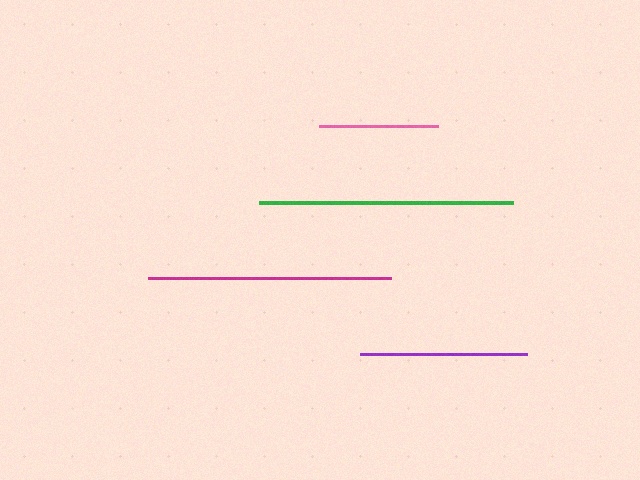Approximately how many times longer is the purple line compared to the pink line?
The purple line is approximately 1.4 times the length of the pink line.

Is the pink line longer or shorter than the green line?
The green line is longer than the pink line.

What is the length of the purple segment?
The purple segment is approximately 167 pixels long.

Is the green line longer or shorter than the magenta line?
The green line is longer than the magenta line.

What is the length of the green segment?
The green segment is approximately 254 pixels long.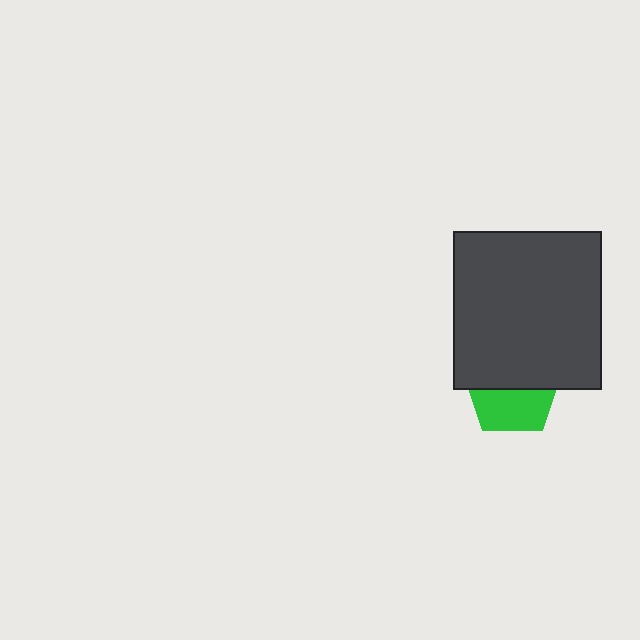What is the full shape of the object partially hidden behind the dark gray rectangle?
The partially hidden object is a green pentagon.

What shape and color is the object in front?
The object in front is a dark gray rectangle.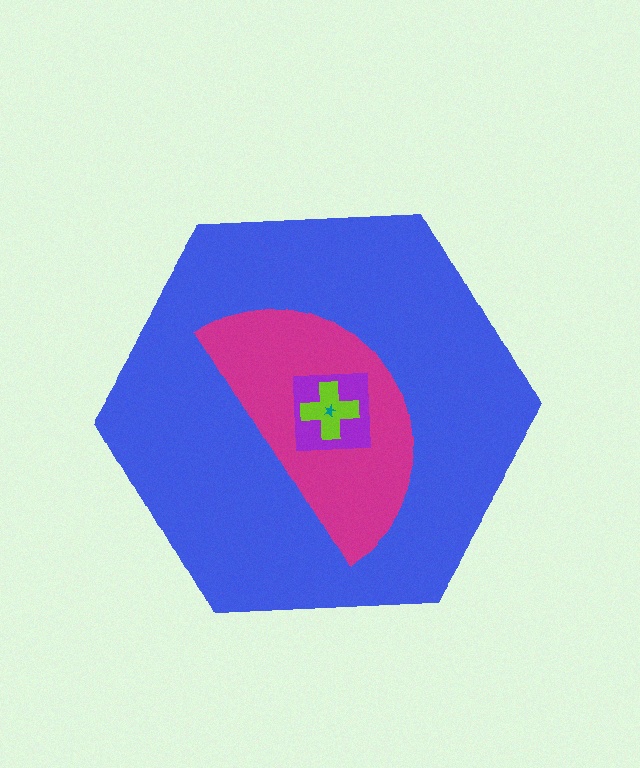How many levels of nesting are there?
5.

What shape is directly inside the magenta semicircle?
The purple square.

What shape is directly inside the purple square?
The lime cross.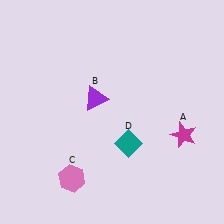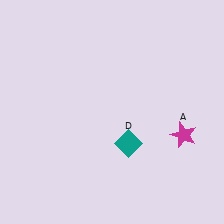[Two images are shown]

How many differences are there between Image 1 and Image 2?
There are 2 differences between the two images.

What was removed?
The pink hexagon (C), the purple triangle (B) were removed in Image 2.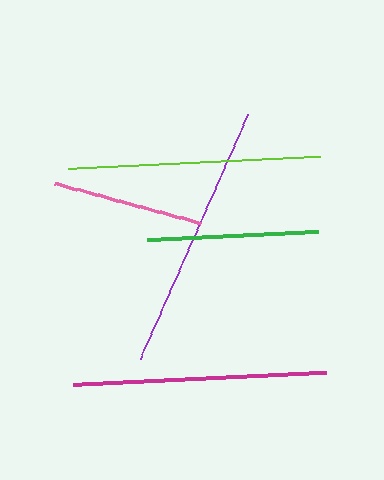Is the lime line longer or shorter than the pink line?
The lime line is longer than the pink line.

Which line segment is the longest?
The purple line is the longest at approximately 267 pixels.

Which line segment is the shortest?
The pink line is the shortest at approximately 152 pixels.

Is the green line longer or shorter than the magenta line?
The magenta line is longer than the green line.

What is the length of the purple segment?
The purple segment is approximately 267 pixels long.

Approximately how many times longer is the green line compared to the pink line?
The green line is approximately 1.1 times the length of the pink line.